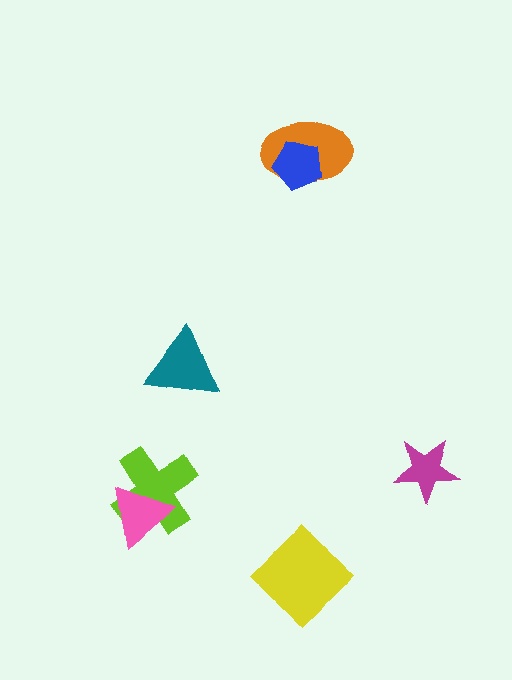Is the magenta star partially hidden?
No, no other shape covers it.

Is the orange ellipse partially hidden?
Yes, it is partially covered by another shape.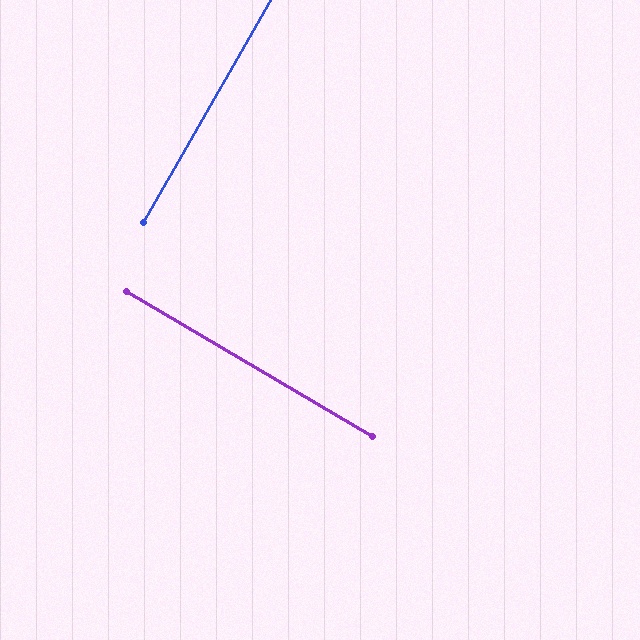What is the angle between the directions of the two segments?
Approximately 89 degrees.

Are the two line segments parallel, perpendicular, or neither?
Perpendicular — they meet at approximately 89°.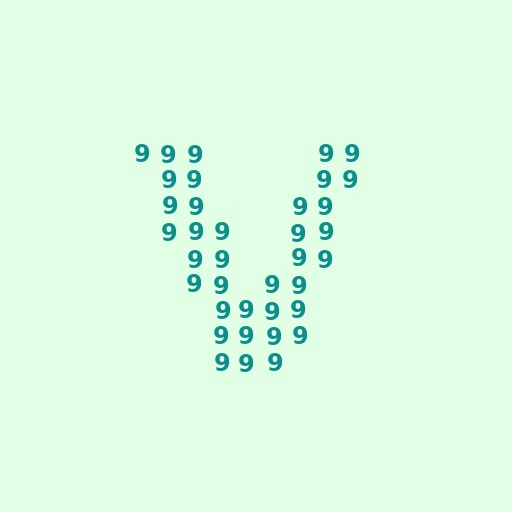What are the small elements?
The small elements are digit 9's.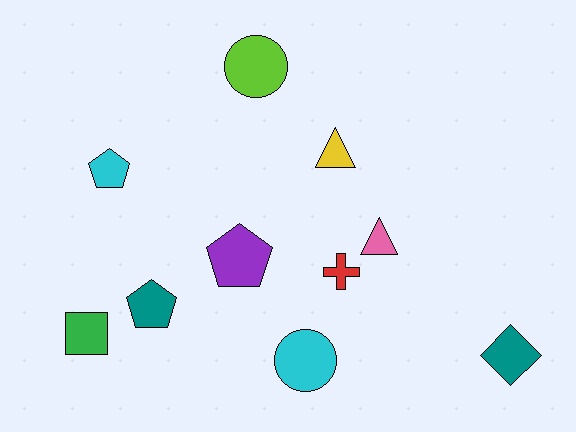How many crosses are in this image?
There is 1 cross.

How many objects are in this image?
There are 10 objects.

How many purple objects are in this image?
There is 1 purple object.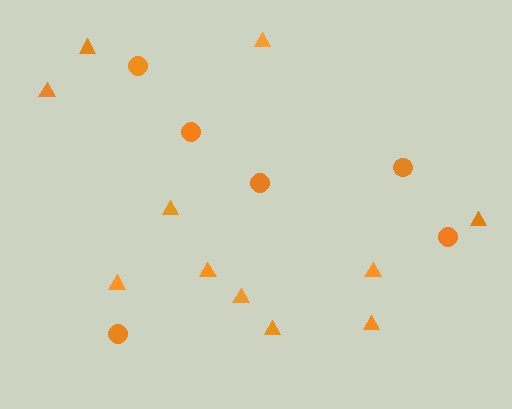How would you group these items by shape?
There are 2 groups: one group of triangles (11) and one group of circles (6).